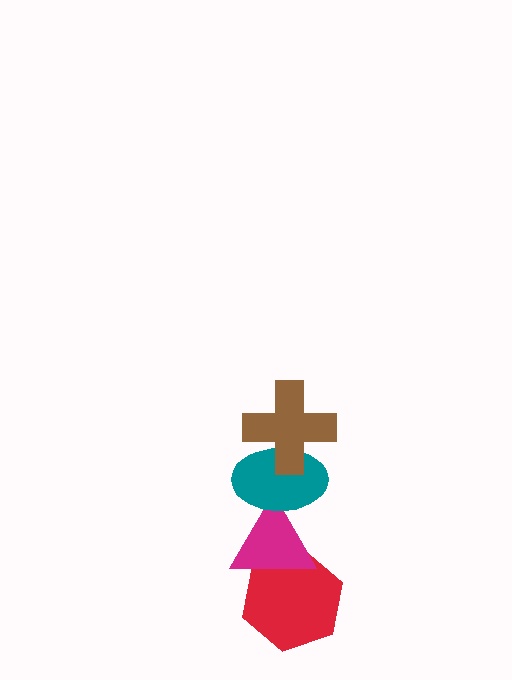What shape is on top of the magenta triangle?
The teal ellipse is on top of the magenta triangle.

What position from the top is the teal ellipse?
The teal ellipse is 2nd from the top.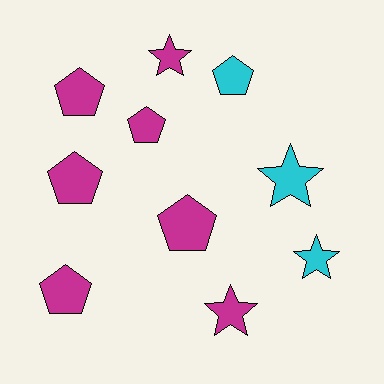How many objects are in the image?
There are 10 objects.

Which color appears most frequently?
Magenta, with 7 objects.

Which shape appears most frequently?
Pentagon, with 6 objects.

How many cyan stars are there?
There are 2 cyan stars.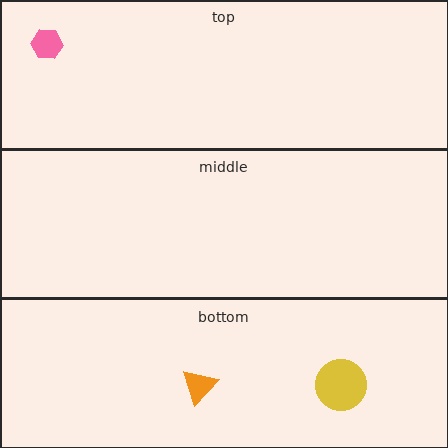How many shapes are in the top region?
1.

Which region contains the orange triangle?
The bottom region.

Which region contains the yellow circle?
The bottom region.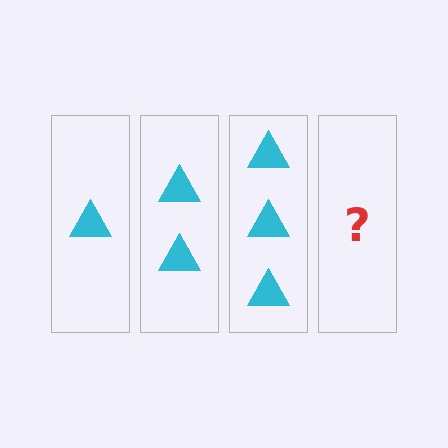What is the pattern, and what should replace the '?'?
The pattern is that each step adds one more triangle. The '?' should be 4 triangles.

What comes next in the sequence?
The next element should be 4 triangles.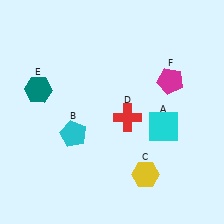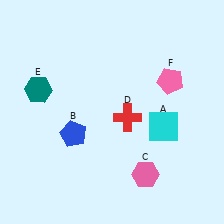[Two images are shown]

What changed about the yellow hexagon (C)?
In Image 1, C is yellow. In Image 2, it changed to pink.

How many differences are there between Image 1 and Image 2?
There are 3 differences between the two images.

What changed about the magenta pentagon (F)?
In Image 1, F is magenta. In Image 2, it changed to pink.